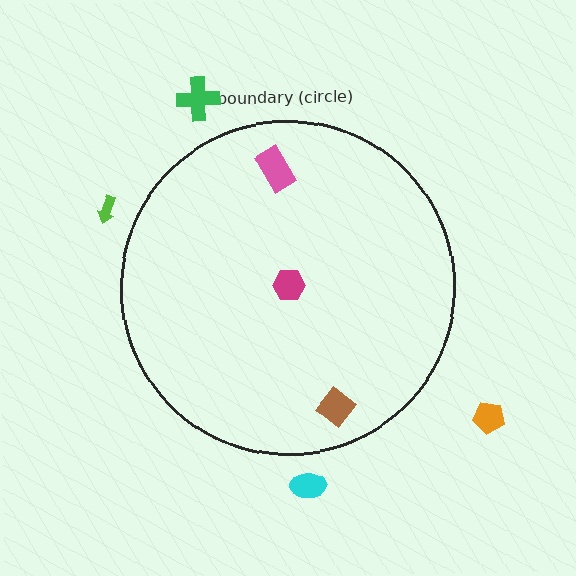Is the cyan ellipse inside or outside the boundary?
Outside.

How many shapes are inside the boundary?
3 inside, 4 outside.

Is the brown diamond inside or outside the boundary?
Inside.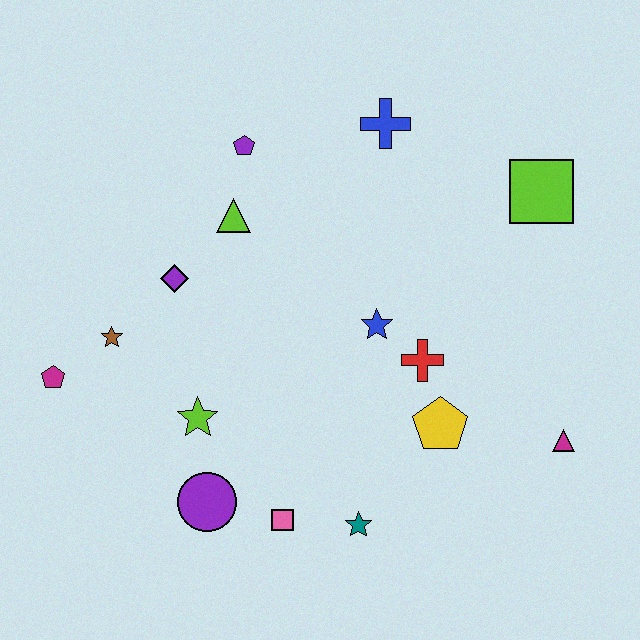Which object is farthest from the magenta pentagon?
The lime square is farthest from the magenta pentagon.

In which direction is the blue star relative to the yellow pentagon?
The blue star is above the yellow pentagon.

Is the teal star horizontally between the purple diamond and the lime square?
Yes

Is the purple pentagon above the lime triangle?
Yes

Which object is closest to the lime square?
The blue cross is closest to the lime square.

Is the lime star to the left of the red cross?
Yes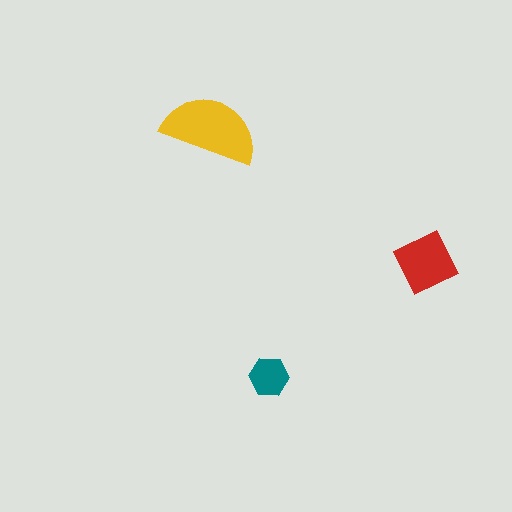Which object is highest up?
The yellow semicircle is topmost.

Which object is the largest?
The yellow semicircle.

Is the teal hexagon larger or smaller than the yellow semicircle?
Smaller.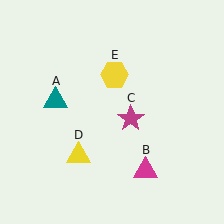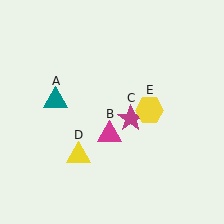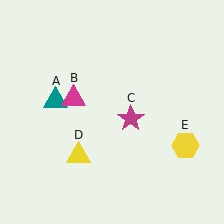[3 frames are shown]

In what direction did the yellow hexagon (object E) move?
The yellow hexagon (object E) moved down and to the right.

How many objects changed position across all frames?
2 objects changed position: magenta triangle (object B), yellow hexagon (object E).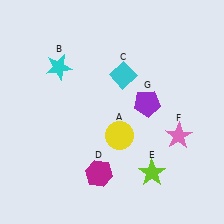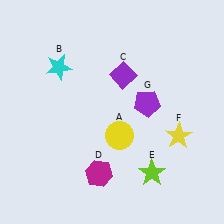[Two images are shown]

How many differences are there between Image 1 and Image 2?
There are 2 differences between the two images.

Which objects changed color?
C changed from cyan to purple. F changed from pink to yellow.